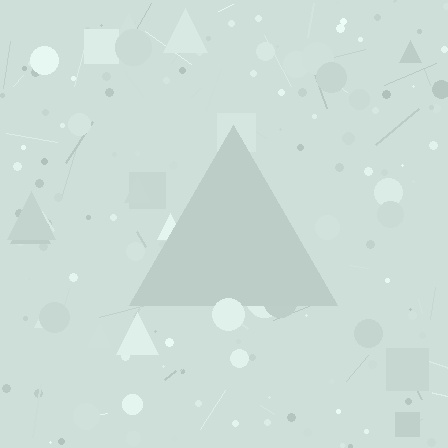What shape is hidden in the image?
A triangle is hidden in the image.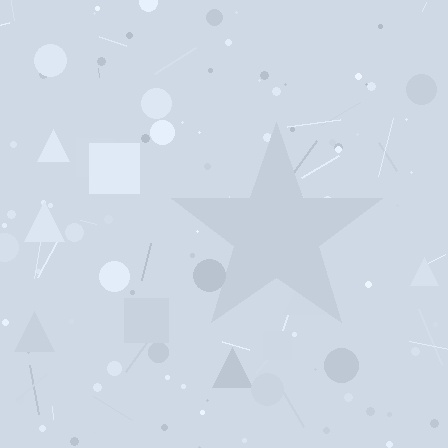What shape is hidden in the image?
A star is hidden in the image.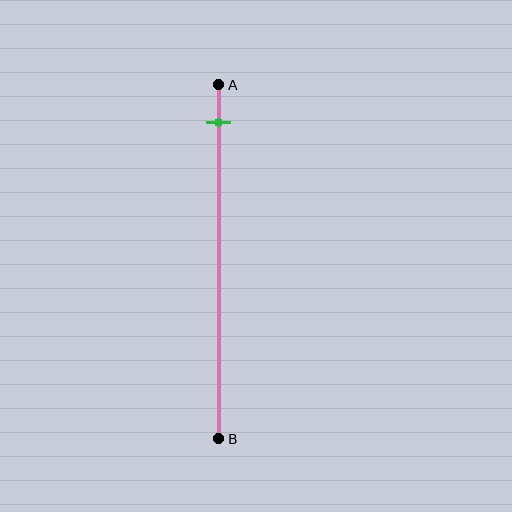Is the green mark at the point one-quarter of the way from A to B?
No, the mark is at about 10% from A, not at the 25% one-quarter point.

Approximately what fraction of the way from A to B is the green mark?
The green mark is approximately 10% of the way from A to B.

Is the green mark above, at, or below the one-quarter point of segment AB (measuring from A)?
The green mark is above the one-quarter point of segment AB.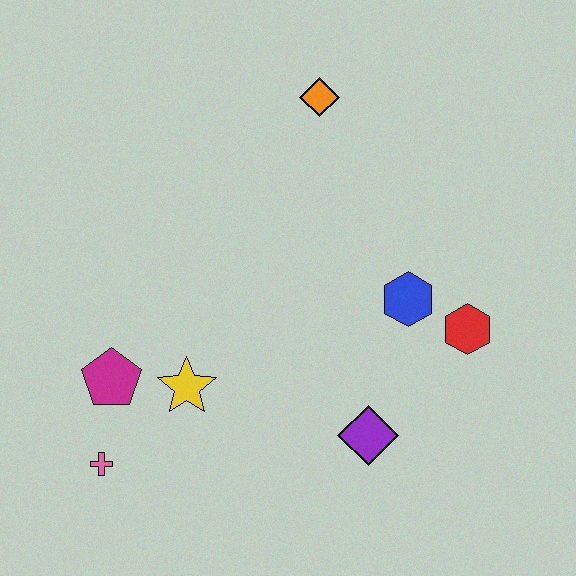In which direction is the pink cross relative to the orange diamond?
The pink cross is below the orange diamond.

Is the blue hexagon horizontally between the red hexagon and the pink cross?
Yes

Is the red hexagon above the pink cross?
Yes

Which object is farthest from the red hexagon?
The pink cross is farthest from the red hexagon.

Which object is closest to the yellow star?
The magenta pentagon is closest to the yellow star.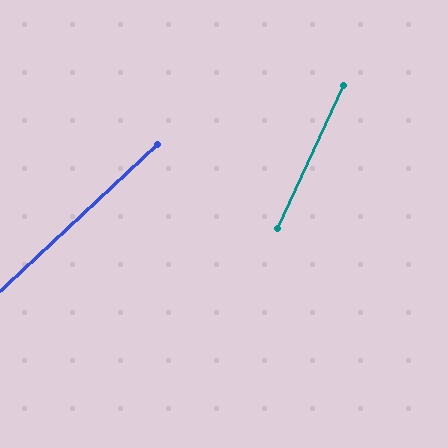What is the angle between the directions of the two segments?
Approximately 22 degrees.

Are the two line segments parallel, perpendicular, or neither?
Neither parallel nor perpendicular — they differ by about 22°.